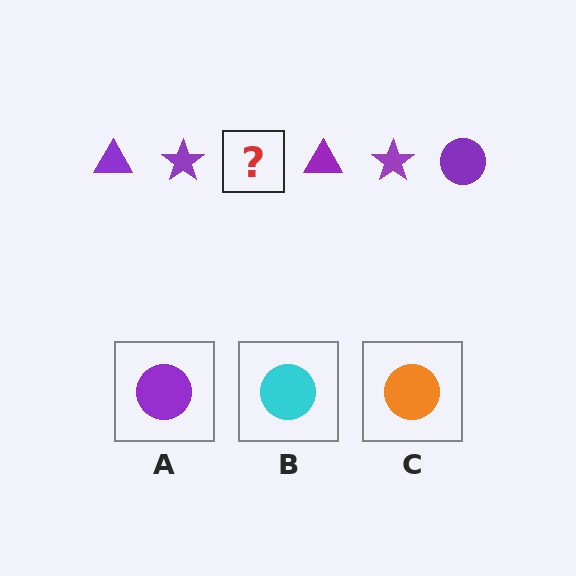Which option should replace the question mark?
Option A.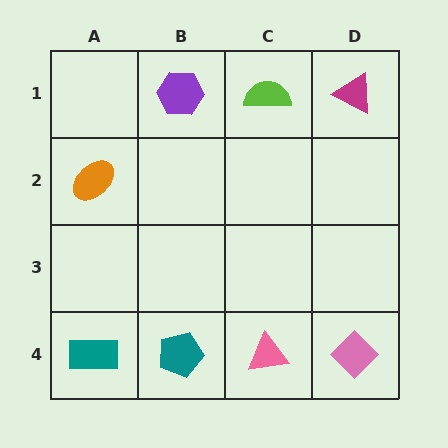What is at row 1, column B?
A purple hexagon.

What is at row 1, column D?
A magenta triangle.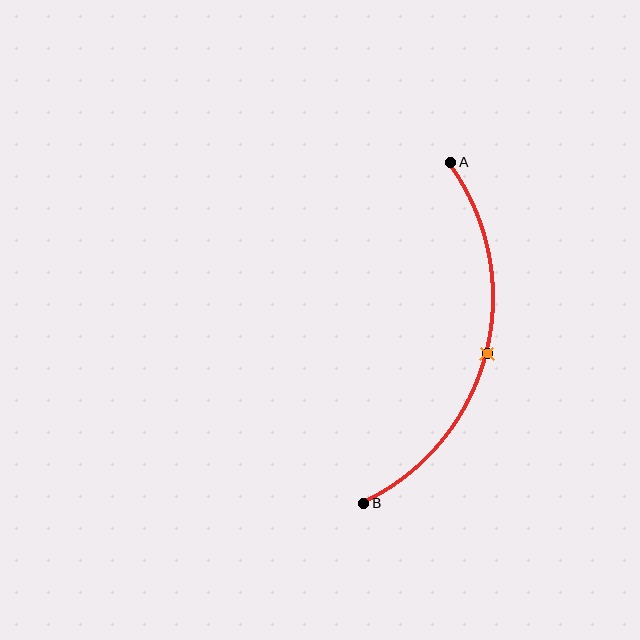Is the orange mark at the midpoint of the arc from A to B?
Yes. The orange mark lies on the arc at equal arc-length from both A and B — it is the arc midpoint.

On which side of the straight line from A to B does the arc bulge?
The arc bulges to the right of the straight line connecting A and B.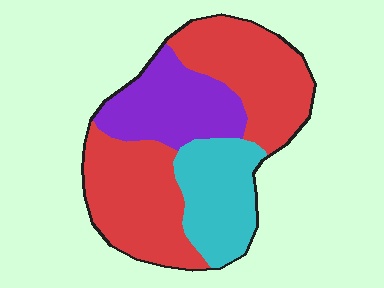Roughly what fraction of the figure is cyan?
Cyan covers roughly 20% of the figure.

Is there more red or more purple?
Red.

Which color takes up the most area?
Red, at roughly 55%.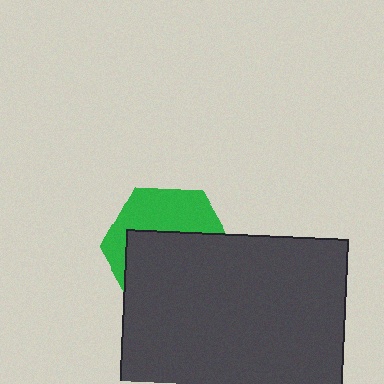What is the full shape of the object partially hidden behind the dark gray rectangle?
The partially hidden object is a green hexagon.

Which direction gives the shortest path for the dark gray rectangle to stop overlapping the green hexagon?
Moving down gives the shortest separation.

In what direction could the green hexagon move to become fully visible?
The green hexagon could move up. That would shift it out from behind the dark gray rectangle entirely.